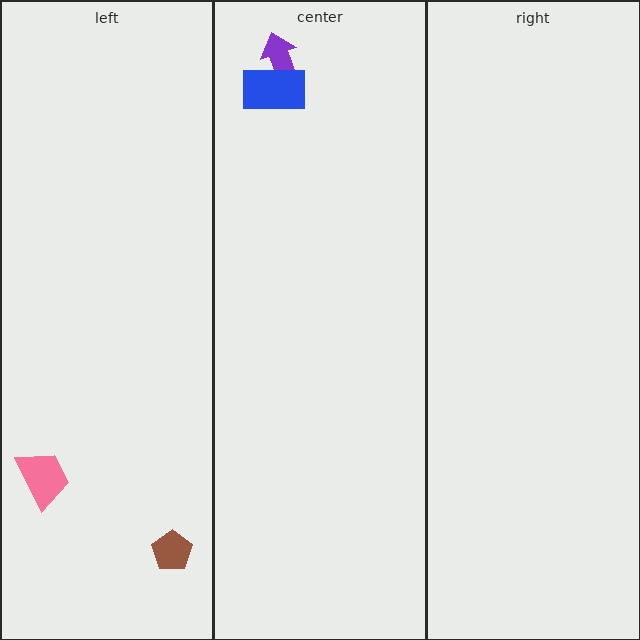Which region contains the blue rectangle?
The center region.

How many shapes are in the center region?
2.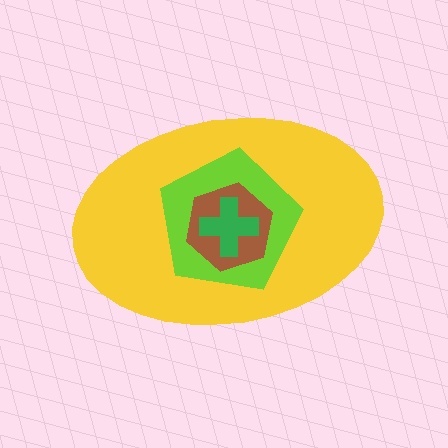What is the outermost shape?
The yellow ellipse.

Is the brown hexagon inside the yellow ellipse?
Yes.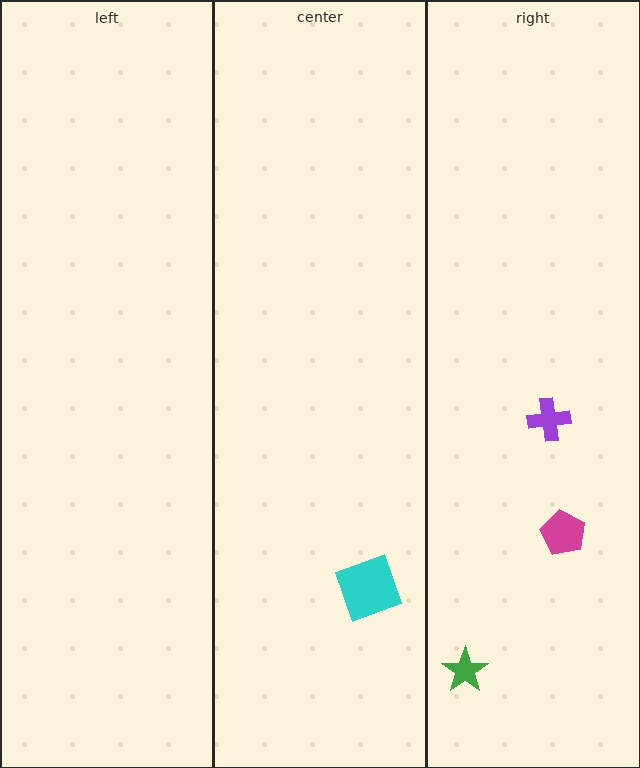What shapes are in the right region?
The magenta pentagon, the purple cross, the green star.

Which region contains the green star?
The right region.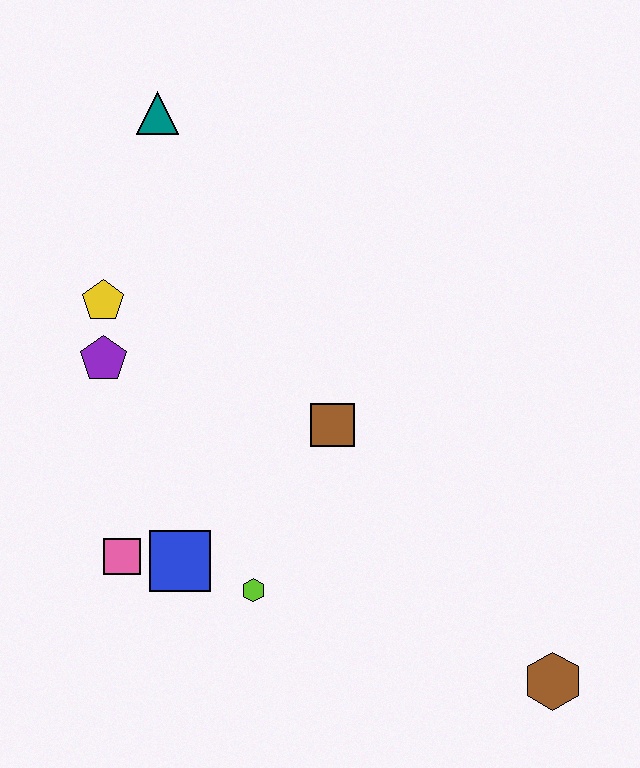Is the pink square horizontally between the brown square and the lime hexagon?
No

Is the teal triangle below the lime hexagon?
No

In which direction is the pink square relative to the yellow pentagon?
The pink square is below the yellow pentagon.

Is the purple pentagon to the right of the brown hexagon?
No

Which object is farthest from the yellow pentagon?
The brown hexagon is farthest from the yellow pentagon.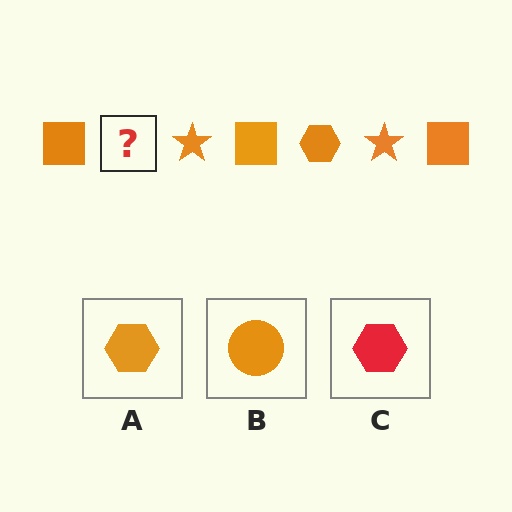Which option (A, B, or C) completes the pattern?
A.